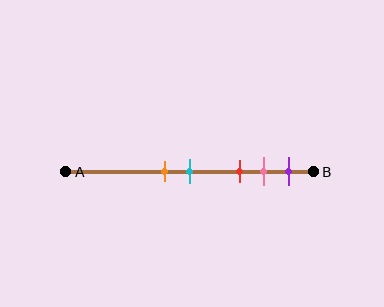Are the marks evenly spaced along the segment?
No, the marks are not evenly spaced.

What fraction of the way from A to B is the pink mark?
The pink mark is approximately 80% (0.8) of the way from A to B.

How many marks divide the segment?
There are 5 marks dividing the segment.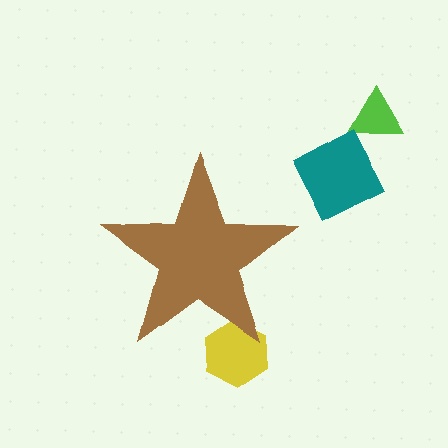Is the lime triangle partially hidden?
No, the lime triangle is fully visible.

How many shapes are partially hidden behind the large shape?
1 shape is partially hidden.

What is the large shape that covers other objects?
A brown star.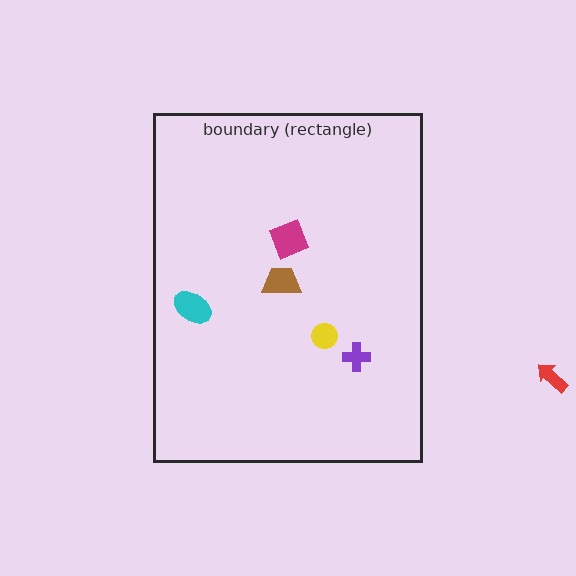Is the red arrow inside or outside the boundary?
Outside.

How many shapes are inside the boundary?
5 inside, 1 outside.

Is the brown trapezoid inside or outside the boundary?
Inside.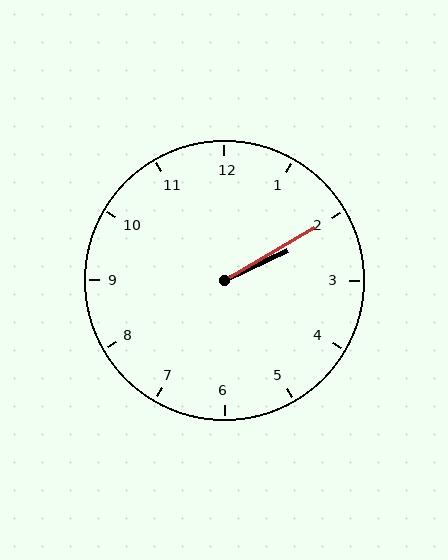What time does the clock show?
2:10.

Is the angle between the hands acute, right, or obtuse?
It is acute.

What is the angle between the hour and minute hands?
Approximately 5 degrees.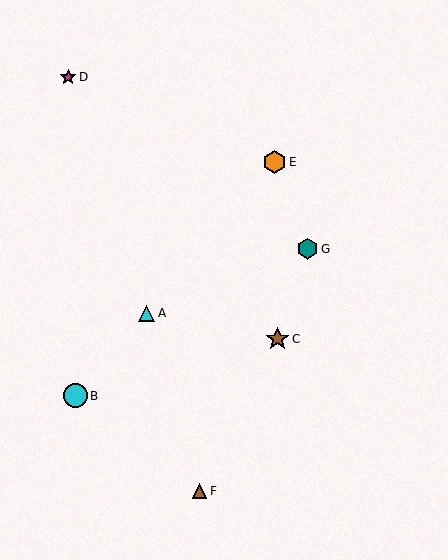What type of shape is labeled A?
Shape A is a cyan triangle.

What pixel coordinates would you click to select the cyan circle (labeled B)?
Click at (75, 396) to select the cyan circle B.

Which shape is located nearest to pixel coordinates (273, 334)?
The brown star (labeled C) at (277, 339) is nearest to that location.